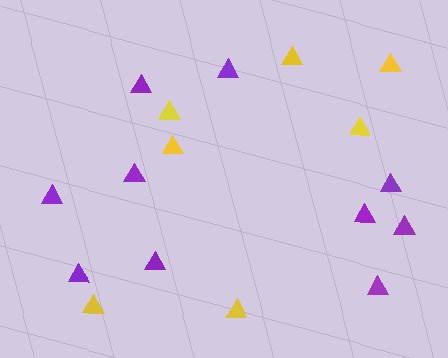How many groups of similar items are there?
There are 2 groups: one group of yellow triangles (7) and one group of purple triangles (10).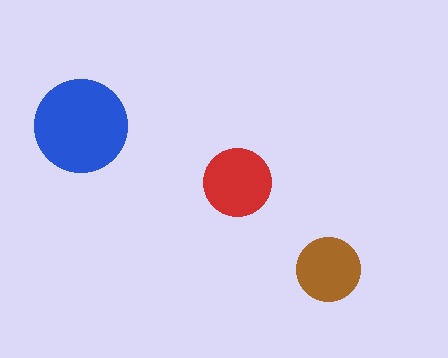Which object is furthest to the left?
The blue circle is leftmost.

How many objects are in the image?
There are 3 objects in the image.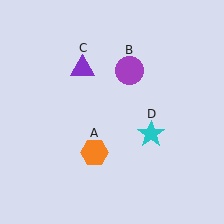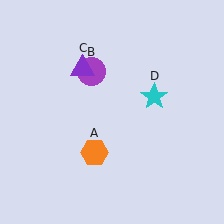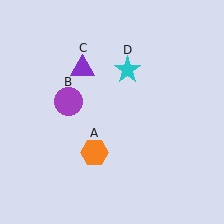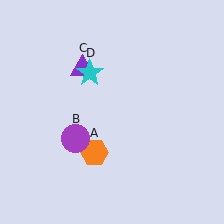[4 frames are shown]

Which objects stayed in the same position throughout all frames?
Orange hexagon (object A) and purple triangle (object C) remained stationary.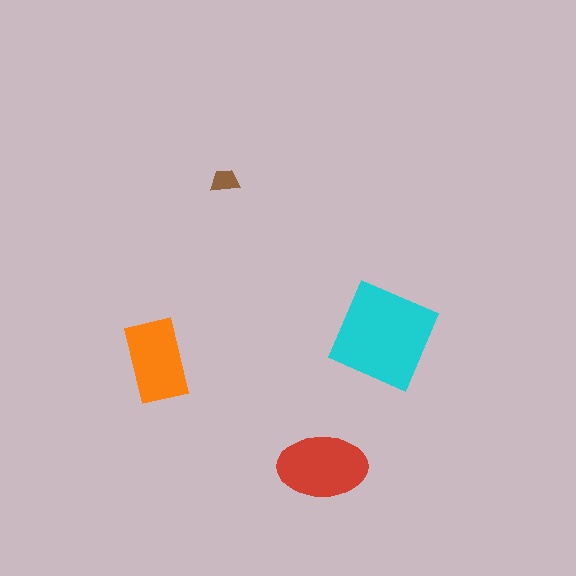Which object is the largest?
The cyan square.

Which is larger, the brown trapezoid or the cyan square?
The cyan square.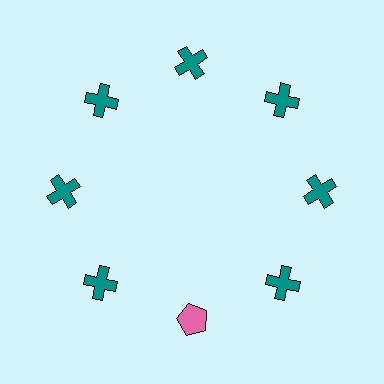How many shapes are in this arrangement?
There are 8 shapes arranged in a ring pattern.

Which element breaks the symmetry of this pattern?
The pink pentagon at roughly the 6 o'clock position breaks the symmetry. All other shapes are teal crosses.